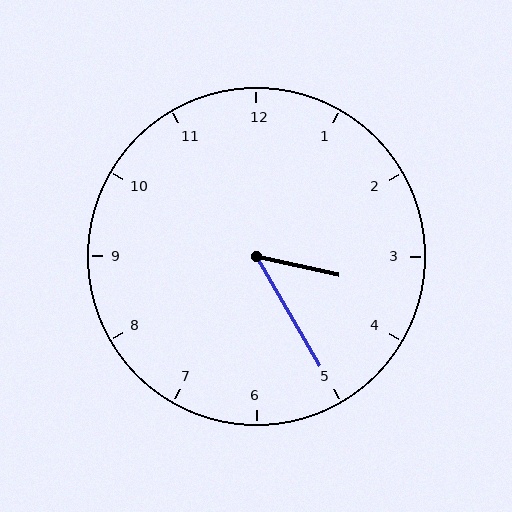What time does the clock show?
3:25.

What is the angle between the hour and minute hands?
Approximately 48 degrees.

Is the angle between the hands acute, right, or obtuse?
It is acute.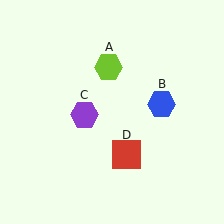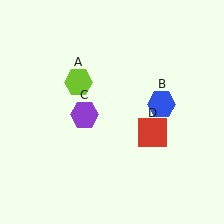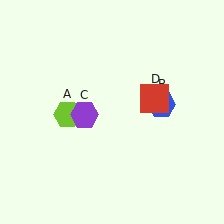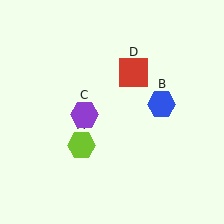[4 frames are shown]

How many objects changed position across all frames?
2 objects changed position: lime hexagon (object A), red square (object D).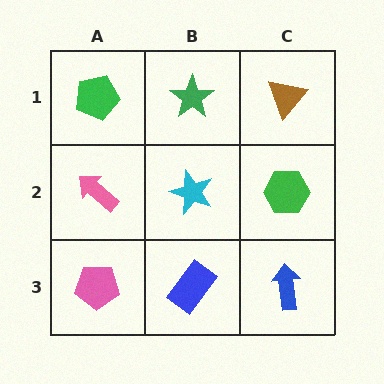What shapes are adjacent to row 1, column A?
A pink arrow (row 2, column A), a green star (row 1, column B).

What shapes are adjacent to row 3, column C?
A green hexagon (row 2, column C), a blue rectangle (row 3, column B).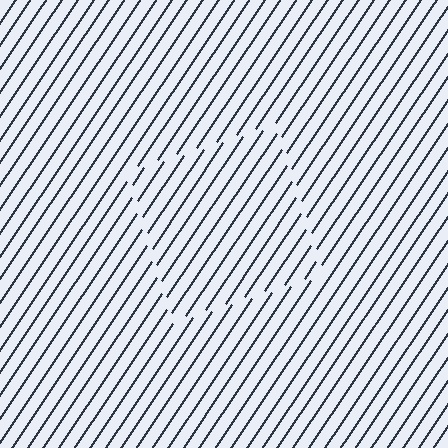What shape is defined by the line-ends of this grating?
An illusory square. The interior of the shape contains the same grating, shifted by half a period — the contour is defined by the phase discontinuity where line-ends from the inner and outer gratings abut.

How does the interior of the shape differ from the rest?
The interior of the shape contains the same grating, shifted by half a period — the contour is defined by the phase discontinuity where line-ends from the inner and outer gratings abut.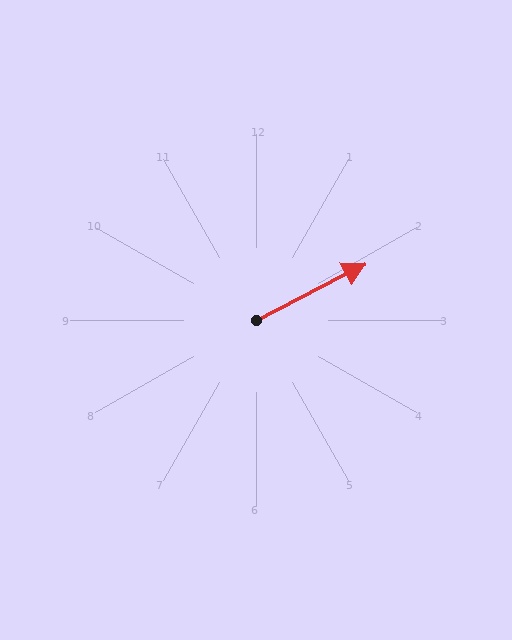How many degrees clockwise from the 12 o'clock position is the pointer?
Approximately 63 degrees.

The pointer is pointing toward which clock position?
Roughly 2 o'clock.